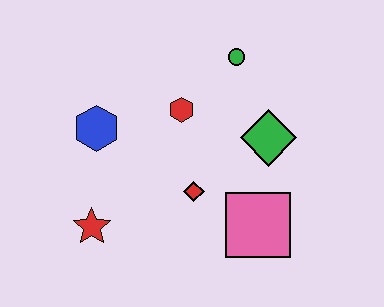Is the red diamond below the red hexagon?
Yes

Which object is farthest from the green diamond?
The red star is farthest from the green diamond.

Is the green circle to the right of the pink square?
No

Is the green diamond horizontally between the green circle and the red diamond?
No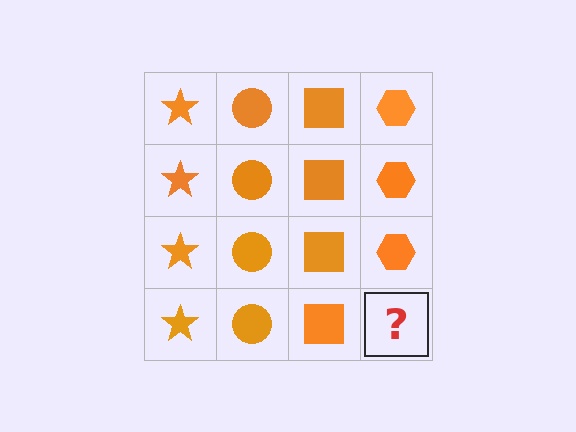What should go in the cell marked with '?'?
The missing cell should contain an orange hexagon.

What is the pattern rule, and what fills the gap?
The rule is that each column has a consistent shape. The gap should be filled with an orange hexagon.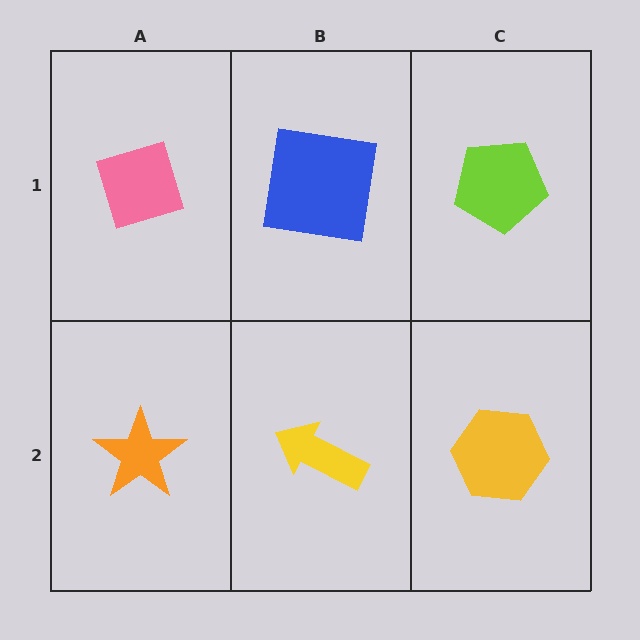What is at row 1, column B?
A blue square.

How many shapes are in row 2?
3 shapes.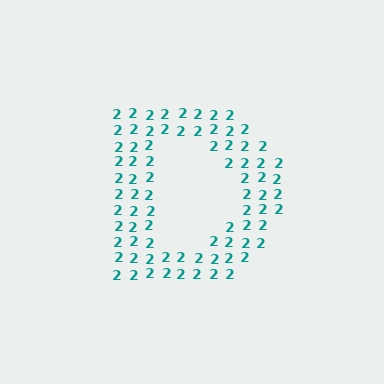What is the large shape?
The large shape is the letter D.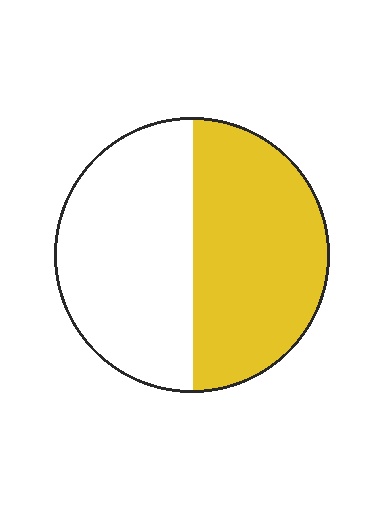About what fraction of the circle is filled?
About one half (1/2).